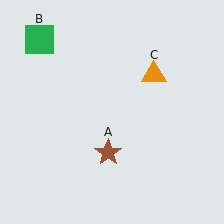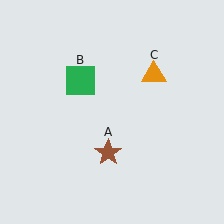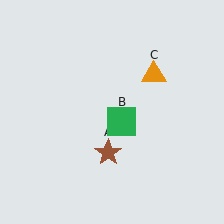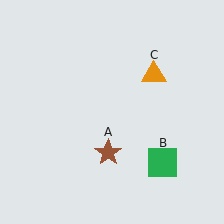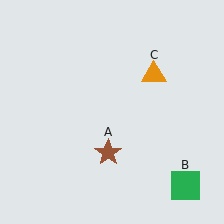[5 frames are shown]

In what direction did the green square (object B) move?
The green square (object B) moved down and to the right.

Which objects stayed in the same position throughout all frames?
Brown star (object A) and orange triangle (object C) remained stationary.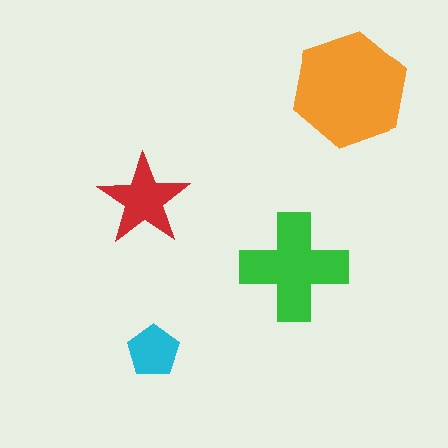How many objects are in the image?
There are 4 objects in the image.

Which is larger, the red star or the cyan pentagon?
The red star.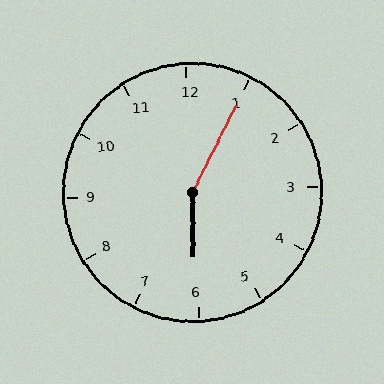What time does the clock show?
6:05.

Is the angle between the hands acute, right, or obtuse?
It is obtuse.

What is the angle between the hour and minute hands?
Approximately 152 degrees.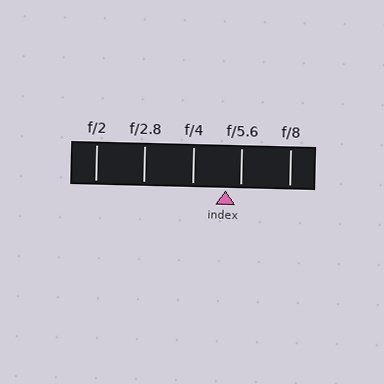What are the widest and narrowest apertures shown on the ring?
The widest aperture shown is f/2 and the narrowest is f/8.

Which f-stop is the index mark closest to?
The index mark is closest to f/5.6.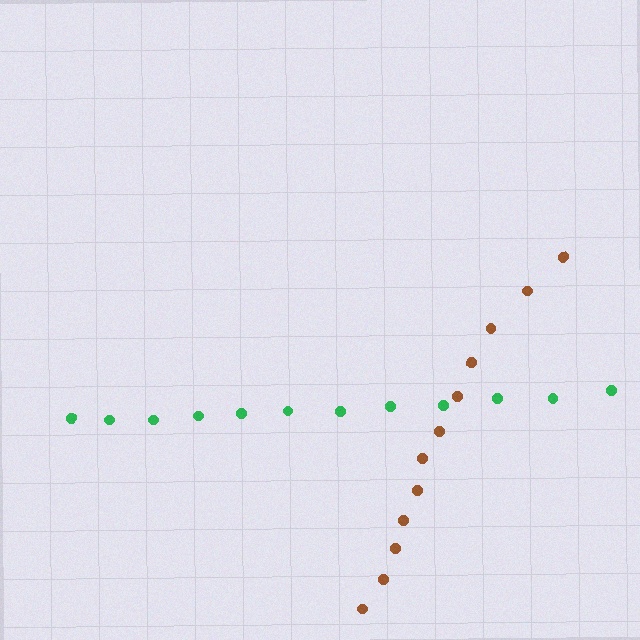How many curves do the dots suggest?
There are 2 distinct paths.